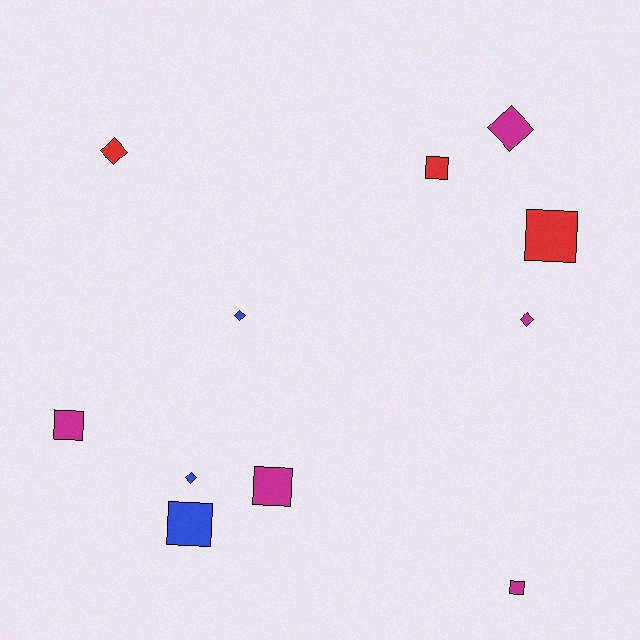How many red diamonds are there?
There is 1 red diamond.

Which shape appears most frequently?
Square, with 6 objects.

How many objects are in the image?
There are 11 objects.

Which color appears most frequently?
Magenta, with 5 objects.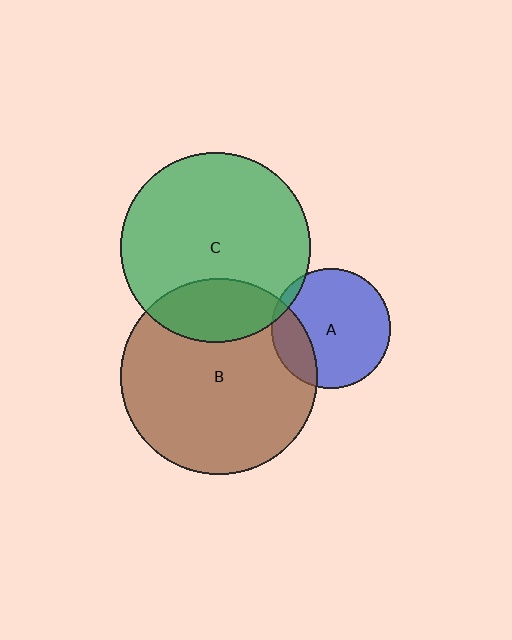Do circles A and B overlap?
Yes.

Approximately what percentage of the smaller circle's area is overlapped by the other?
Approximately 20%.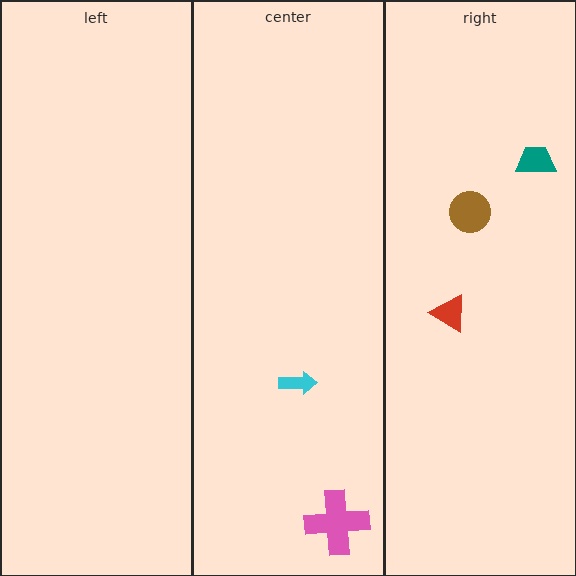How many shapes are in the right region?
3.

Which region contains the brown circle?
The right region.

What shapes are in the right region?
The brown circle, the red triangle, the teal trapezoid.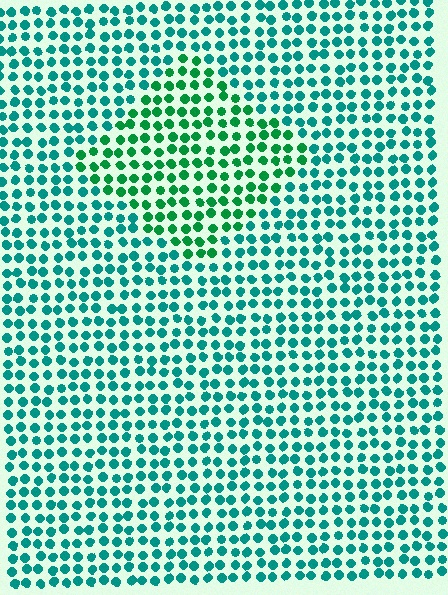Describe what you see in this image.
The image is filled with small teal elements in a uniform arrangement. A diamond-shaped region is visible where the elements are tinted to a slightly different hue, forming a subtle color boundary.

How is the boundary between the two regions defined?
The boundary is defined purely by a slight shift in hue (about 31 degrees). Spacing, size, and orientation are identical on both sides.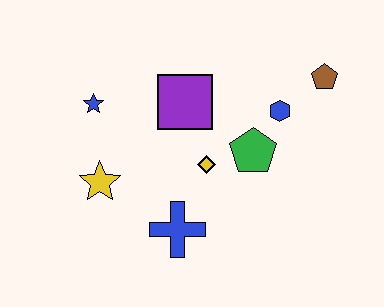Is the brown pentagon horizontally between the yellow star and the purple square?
No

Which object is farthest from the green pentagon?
The blue star is farthest from the green pentagon.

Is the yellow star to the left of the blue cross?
Yes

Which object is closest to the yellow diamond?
The green pentagon is closest to the yellow diamond.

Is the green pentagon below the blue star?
Yes